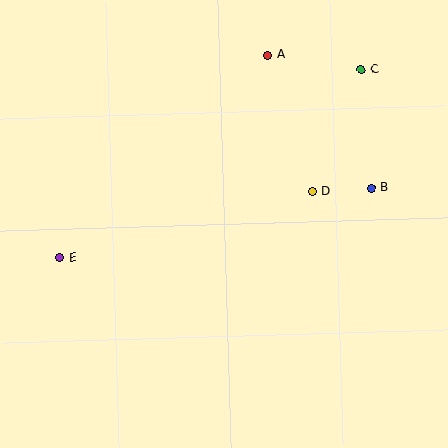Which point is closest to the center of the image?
Point D at (312, 192) is closest to the center.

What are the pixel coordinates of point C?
Point C is at (361, 70).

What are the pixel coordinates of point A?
Point A is at (268, 55).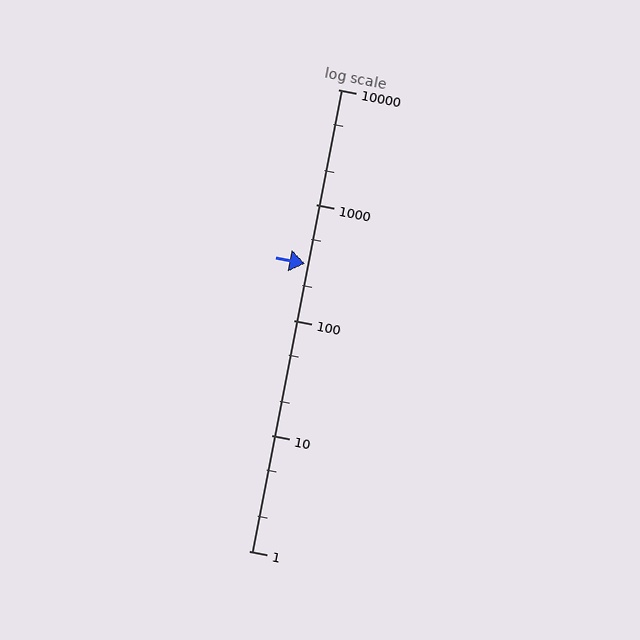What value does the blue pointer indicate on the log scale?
The pointer indicates approximately 310.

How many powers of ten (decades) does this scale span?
The scale spans 4 decades, from 1 to 10000.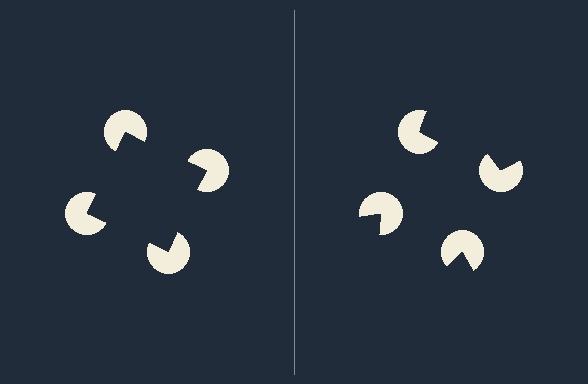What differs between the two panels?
The pac-man discs are positioned identically on both sides; only the wedge orientations differ. On the left they align to a square; on the right they are misaligned.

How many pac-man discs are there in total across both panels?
8 — 4 on each side.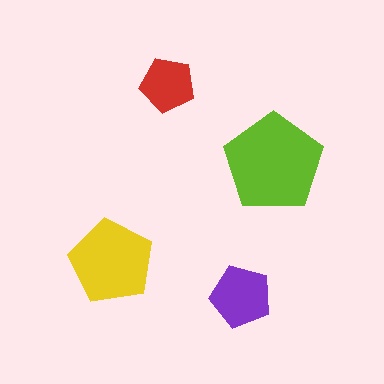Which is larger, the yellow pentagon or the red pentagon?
The yellow one.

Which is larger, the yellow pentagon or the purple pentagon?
The yellow one.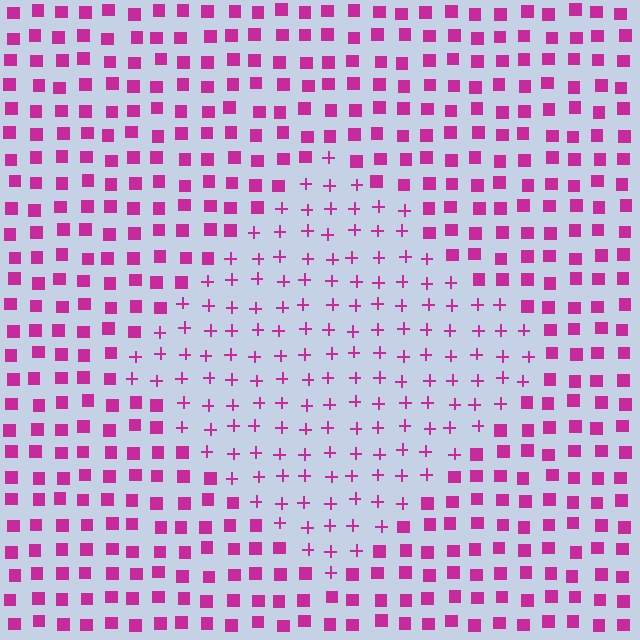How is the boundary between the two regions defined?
The boundary is defined by a change in element shape: plus signs inside vs. squares outside. All elements share the same color and spacing.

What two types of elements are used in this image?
The image uses plus signs inside the diamond region and squares outside it.